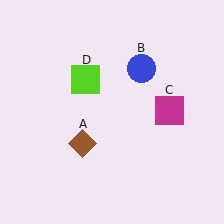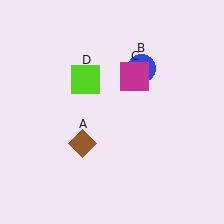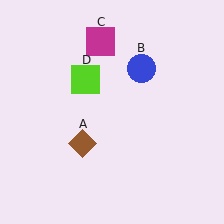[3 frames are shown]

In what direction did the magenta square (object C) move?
The magenta square (object C) moved up and to the left.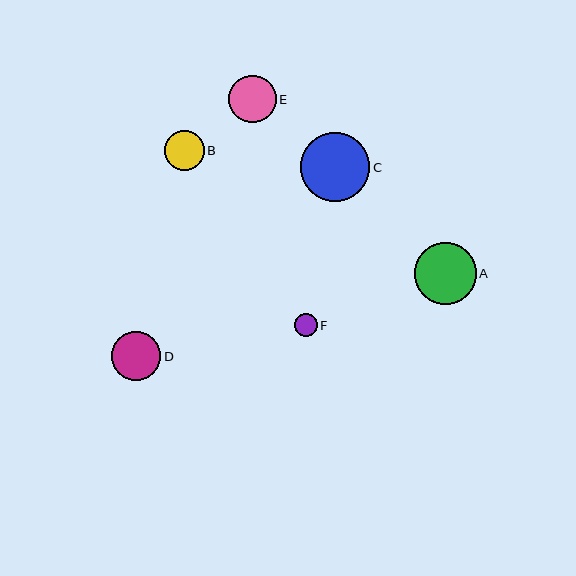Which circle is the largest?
Circle C is the largest with a size of approximately 70 pixels.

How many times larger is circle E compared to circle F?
Circle E is approximately 2.1 times the size of circle F.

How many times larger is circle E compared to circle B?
Circle E is approximately 1.2 times the size of circle B.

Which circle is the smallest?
Circle F is the smallest with a size of approximately 23 pixels.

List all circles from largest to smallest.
From largest to smallest: C, A, D, E, B, F.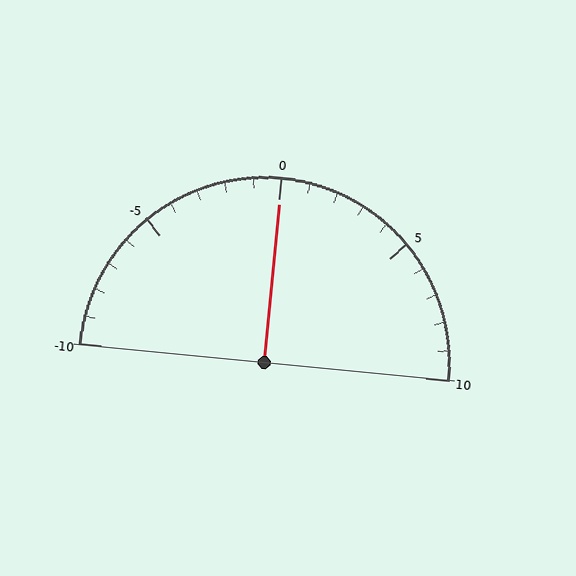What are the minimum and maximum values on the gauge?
The gauge ranges from -10 to 10.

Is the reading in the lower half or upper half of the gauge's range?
The reading is in the upper half of the range (-10 to 10).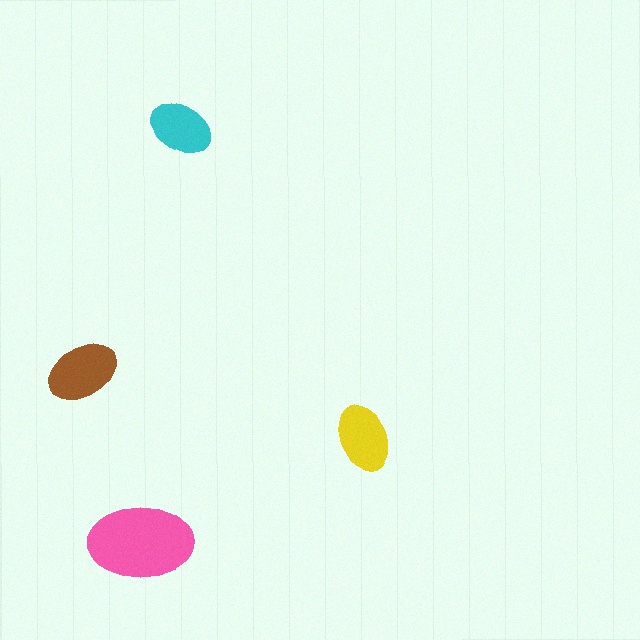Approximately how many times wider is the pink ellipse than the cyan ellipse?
About 1.5 times wider.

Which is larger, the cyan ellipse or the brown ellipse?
The brown one.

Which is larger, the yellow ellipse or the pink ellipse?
The pink one.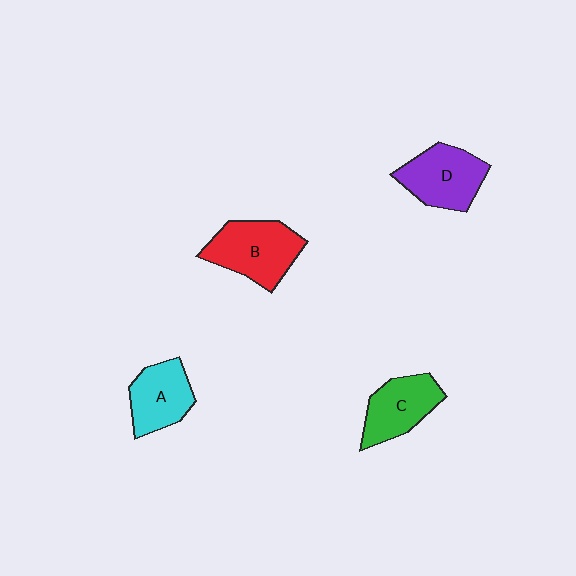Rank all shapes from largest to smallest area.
From largest to smallest: B (red), D (purple), C (green), A (cyan).